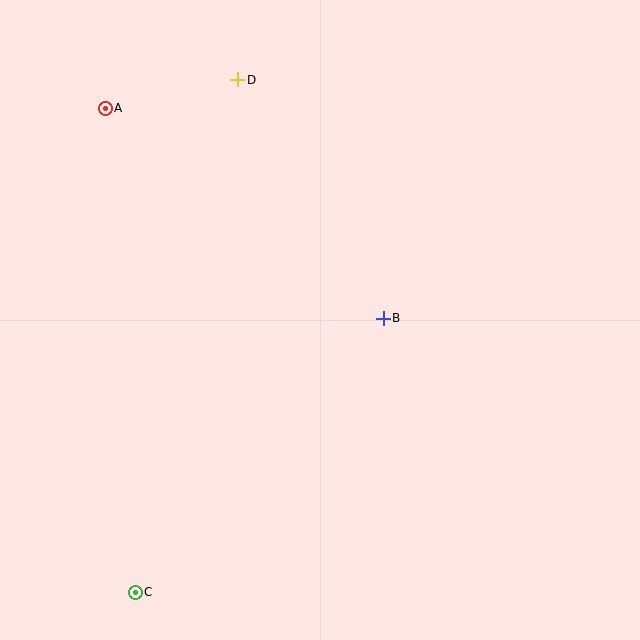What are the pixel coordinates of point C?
Point C is at (135, 592).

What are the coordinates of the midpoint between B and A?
The midpoint between B and A is at (244, 213).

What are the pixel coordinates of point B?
Point B is at (383, 318).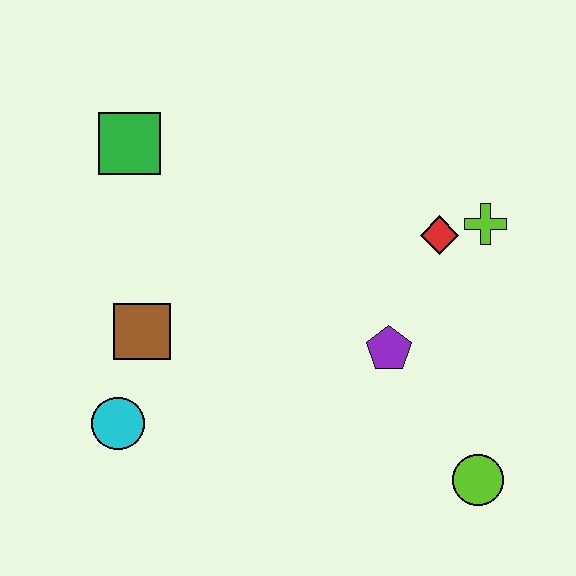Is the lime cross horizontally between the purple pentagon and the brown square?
No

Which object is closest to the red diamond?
The lime cross is closest to the red diamond.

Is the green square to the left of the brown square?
Yes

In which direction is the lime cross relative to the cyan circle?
The lime cross is to the right of the cyan circle.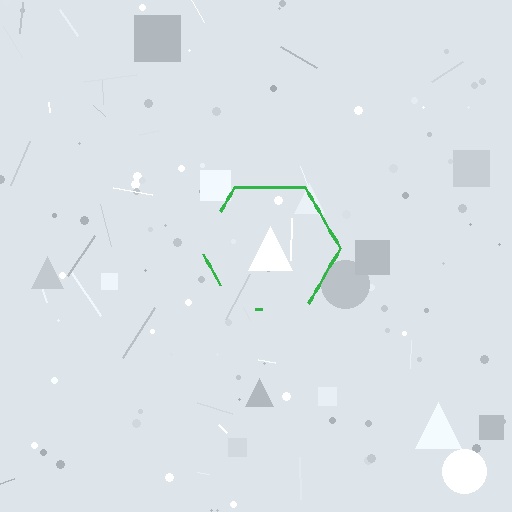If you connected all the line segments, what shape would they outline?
They would outline a hexagon.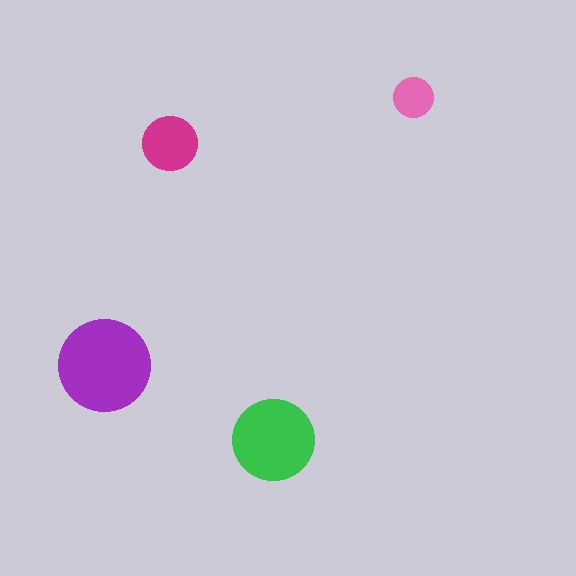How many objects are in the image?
There are 4 objects in the image.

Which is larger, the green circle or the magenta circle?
The green one.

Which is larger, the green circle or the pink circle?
The green one.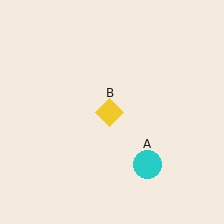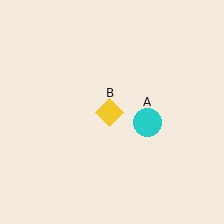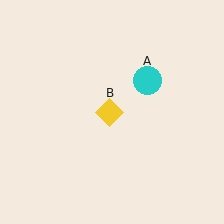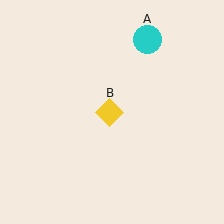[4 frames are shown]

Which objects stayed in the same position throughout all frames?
Yellow diamond (object B) remained stationary.